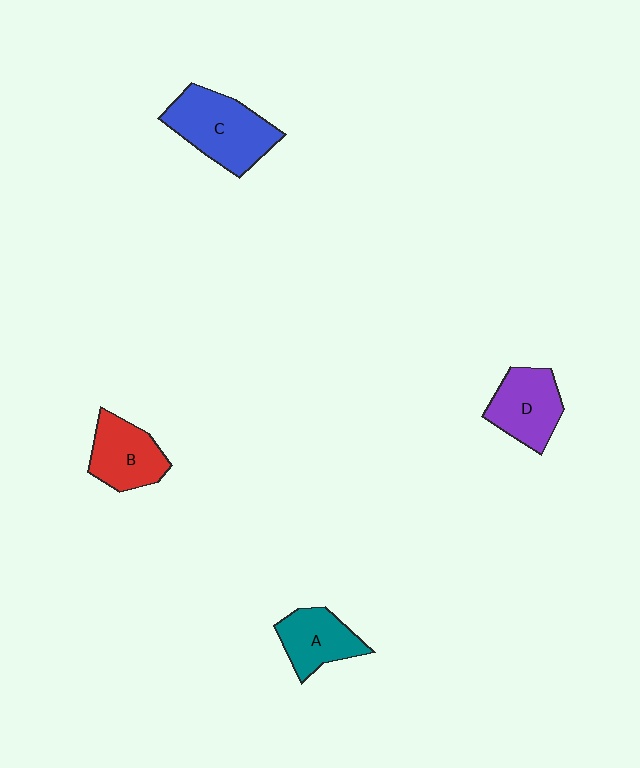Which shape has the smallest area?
Shape A (teal).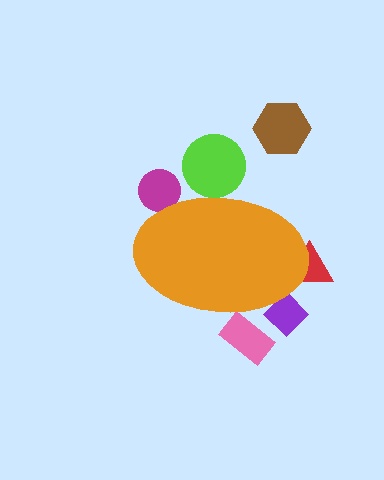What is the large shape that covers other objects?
An orange ellipse.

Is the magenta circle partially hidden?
Yes, the magenta circle is partially hidden behind the orange ellipse.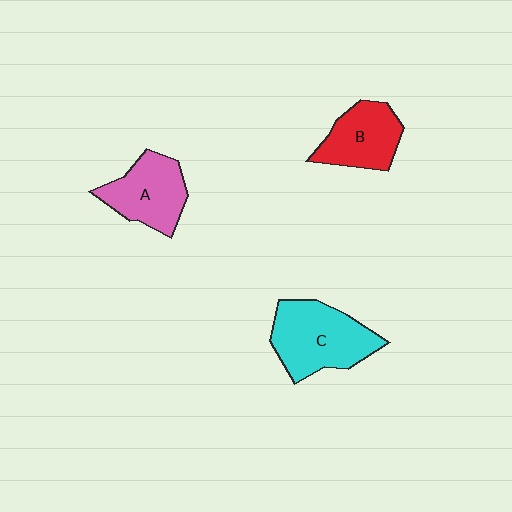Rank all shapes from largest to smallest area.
From largest to smallest: C (cyan), A (pink), B (red).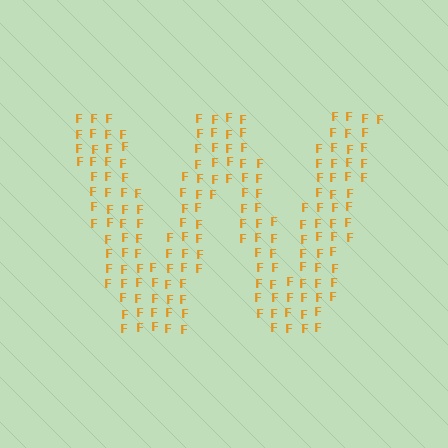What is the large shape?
The large shape is the letter W.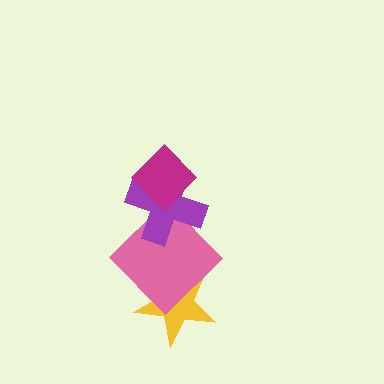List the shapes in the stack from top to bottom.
From top to bottom: the magenta diamond, the purple cross, the pink diamond, the yellow star.